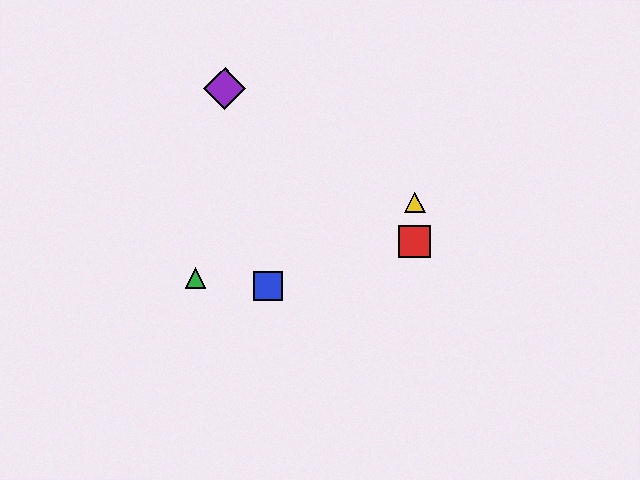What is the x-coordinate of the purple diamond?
The purple diamond is at x≈225.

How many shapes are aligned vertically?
2 shapes (the red square, the yellow triangle) are aligned vertically.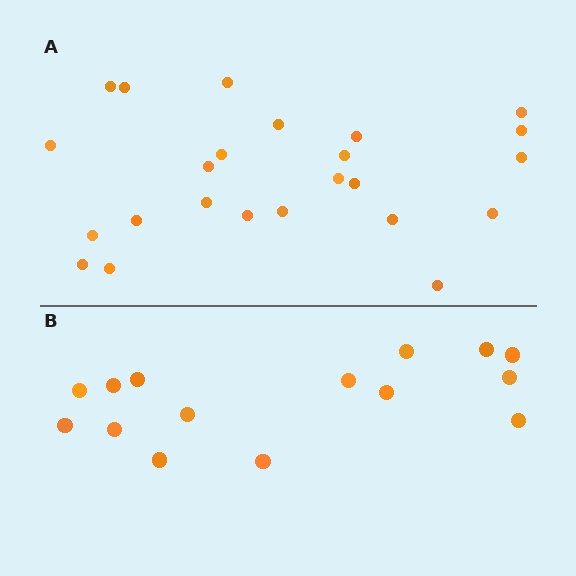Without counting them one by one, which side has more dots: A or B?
Region A (the top region) has more dots.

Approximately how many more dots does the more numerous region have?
Region A has roughly 8 or so more dots than region B.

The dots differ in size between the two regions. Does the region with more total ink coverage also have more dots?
No. Region B has more total ink coverage because its dots are larger, but region A actually contains more individual dots. Total area can be misleading — the number of items is what matters here.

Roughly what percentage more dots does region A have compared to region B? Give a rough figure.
About 60% more.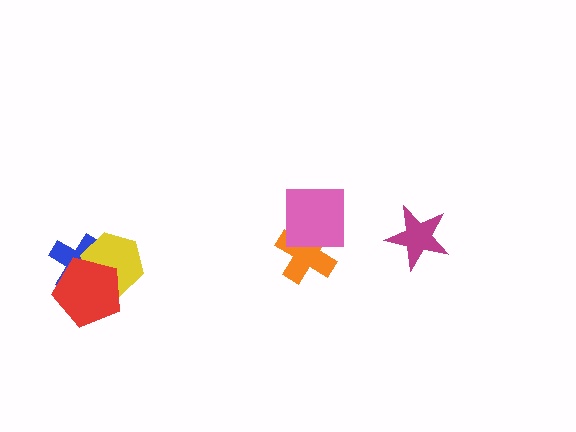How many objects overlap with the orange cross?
1 object overlaps with the orange cross.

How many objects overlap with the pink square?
1 object overlaps with the pink square.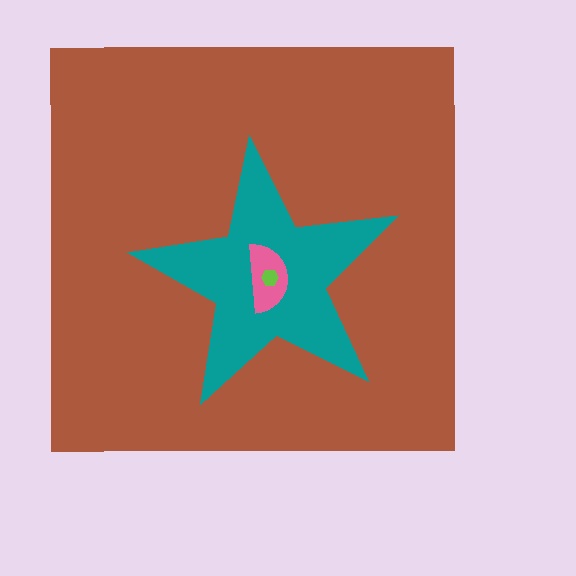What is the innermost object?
The lime hexagon.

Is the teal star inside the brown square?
Yes.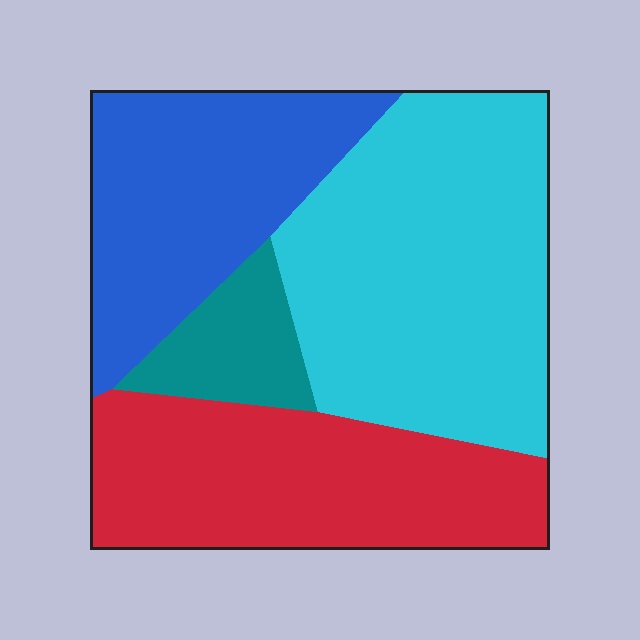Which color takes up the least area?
Teal, at roughly 10%.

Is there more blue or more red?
Red.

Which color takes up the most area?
Cyan, at roughly 40%.